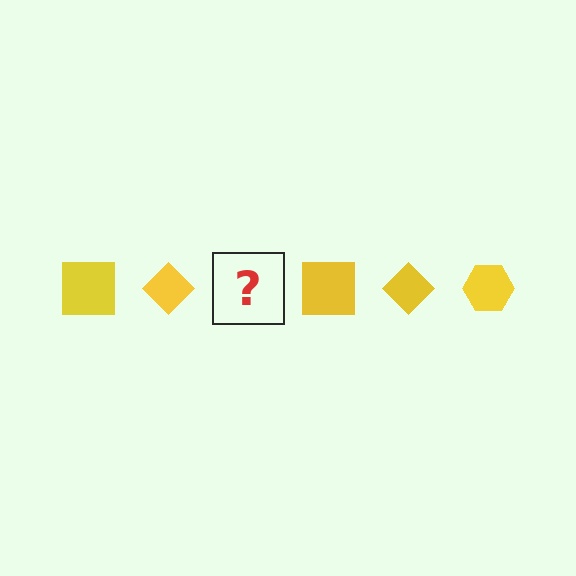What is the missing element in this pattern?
The missing element is a yellow hexagon.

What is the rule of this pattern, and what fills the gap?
The rule is that the pattern cycles through square, diamond, hexagon shapes in yellow. The gap should be filled with a yellow hexagon.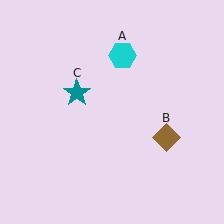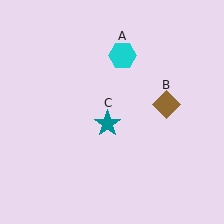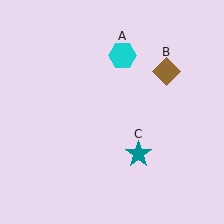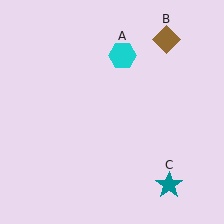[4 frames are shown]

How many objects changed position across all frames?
2 objects changed position: brown diamond (object B), teal star (object C).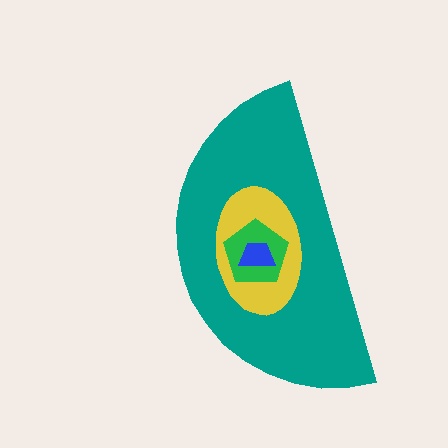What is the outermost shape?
The teal semicircle.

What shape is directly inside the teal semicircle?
The yellow ellipse.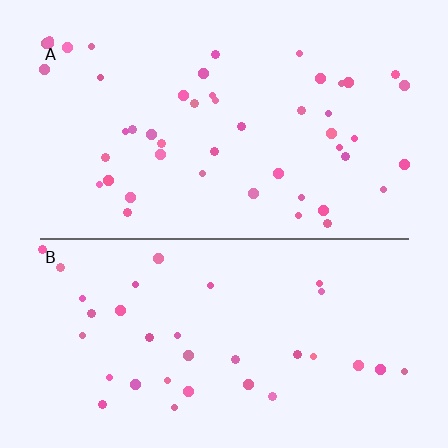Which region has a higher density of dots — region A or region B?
A (the top).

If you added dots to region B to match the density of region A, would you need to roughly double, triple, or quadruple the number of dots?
Approximately double.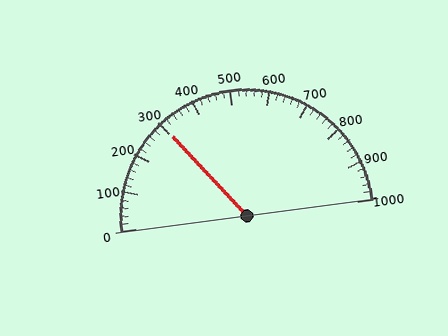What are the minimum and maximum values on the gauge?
The gauge ranges from 0 to 1000.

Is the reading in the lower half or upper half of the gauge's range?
The reading is in the lower half of the range (0 to 1000).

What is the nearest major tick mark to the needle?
The nearest major tick mark is 300.